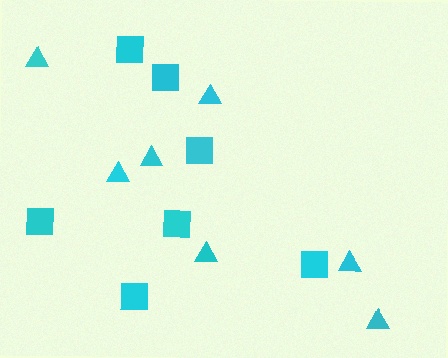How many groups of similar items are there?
There are 2 groups: one group of squares (7) and one group of triangles (7).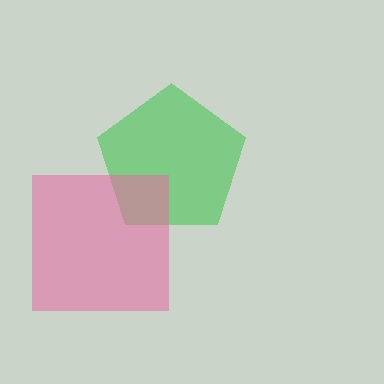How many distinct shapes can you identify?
There are 2 distinct shapes: a green pentagon, a pink square.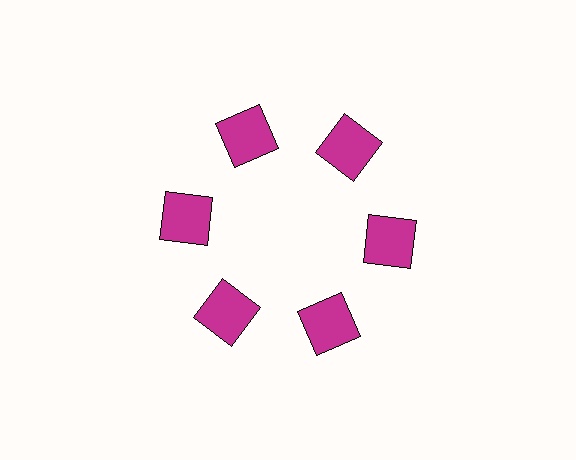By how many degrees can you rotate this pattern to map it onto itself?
The pattern maps onto itself every 60 degrees of rotation.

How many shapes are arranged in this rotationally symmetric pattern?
There are 6 shapes, arranged in 6 groups of 1.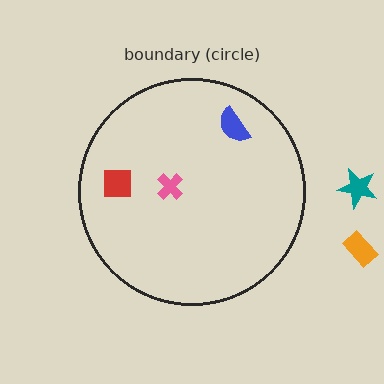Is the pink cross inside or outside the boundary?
Inside.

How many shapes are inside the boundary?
3 inside, 2 outside.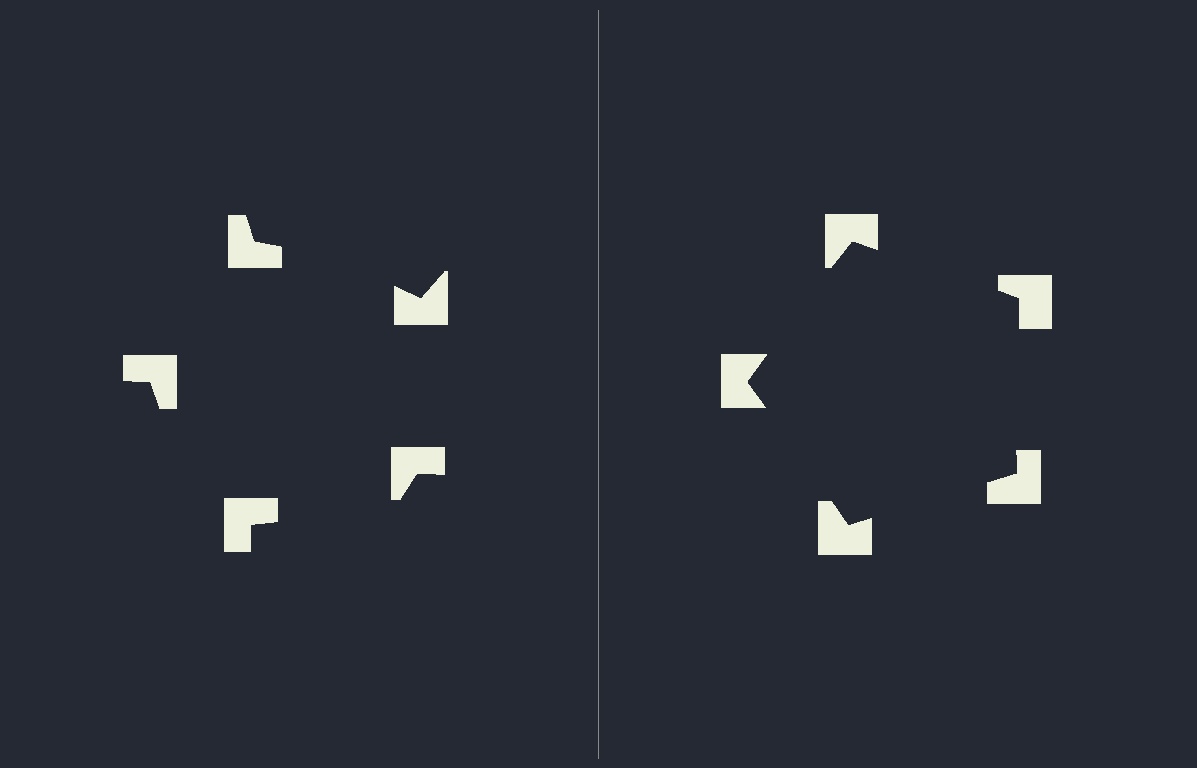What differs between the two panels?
The notched squares are positioned identically on both sides; only the wedge orientations differ. On the right they align to a pentagon; on the left they are misaligned.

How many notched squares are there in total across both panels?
10 — 5 on each side.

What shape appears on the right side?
An illusory pentagon.